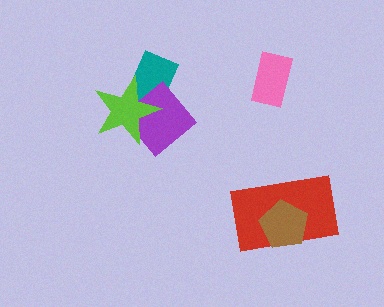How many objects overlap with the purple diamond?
2 objects overlap with the purple diamond.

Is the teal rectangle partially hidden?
Yes, it is partially covered by another shape.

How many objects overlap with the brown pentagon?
1 object overlaps with the brown pentagon.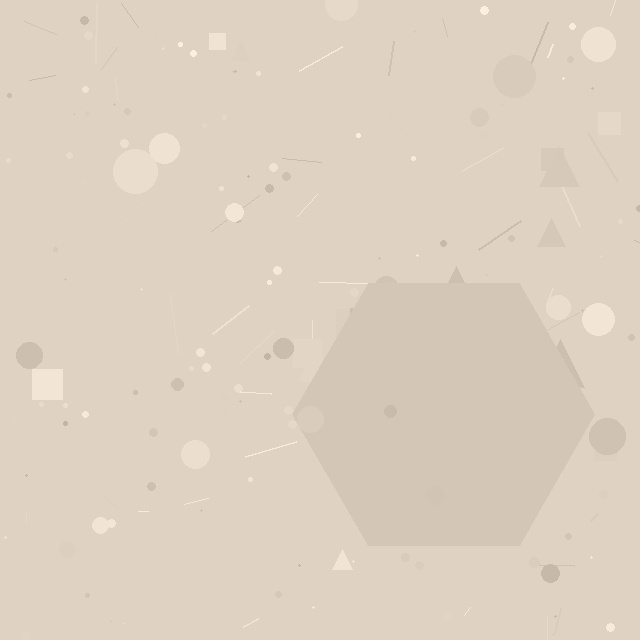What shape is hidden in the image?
A hexagon is hidden in the image.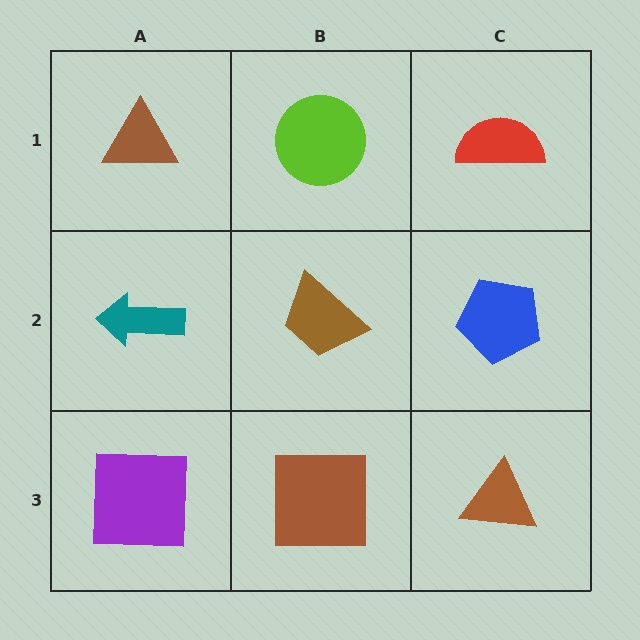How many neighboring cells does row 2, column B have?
4.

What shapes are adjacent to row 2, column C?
A red semicircle (row 1, column C), a brown triangle (row 3, column C), a brown trapezoid (row 2, column B).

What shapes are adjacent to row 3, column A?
A teal arrow (row 2, column A), a brown square (row 3, column B).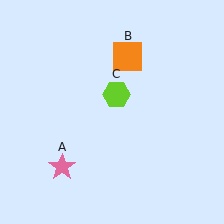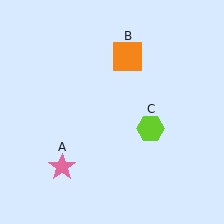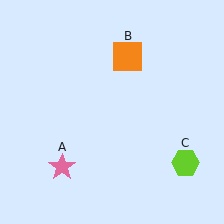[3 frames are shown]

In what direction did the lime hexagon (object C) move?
The lime hexagon (object C) moved down and to the right.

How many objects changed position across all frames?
1 object changed position: lime hexagon (object C).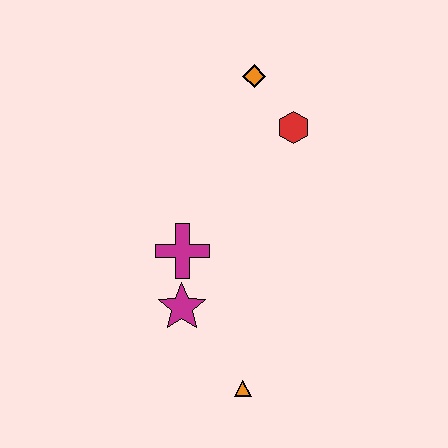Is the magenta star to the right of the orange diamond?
No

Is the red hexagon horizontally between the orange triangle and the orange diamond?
No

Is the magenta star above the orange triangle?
Yes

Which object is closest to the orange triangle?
The magenta star is closest to the orange triangle.